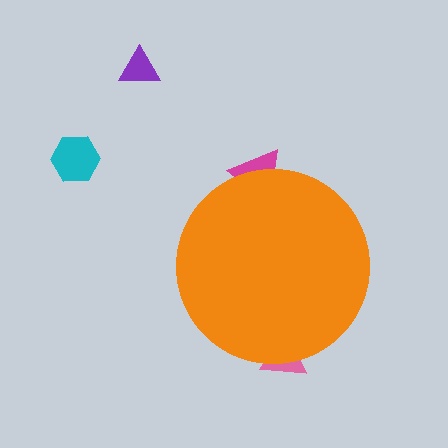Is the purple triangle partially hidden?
No, the purple triangle is fully visible.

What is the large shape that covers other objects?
An orange circle.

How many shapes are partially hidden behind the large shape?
2 shapes are partially hidden.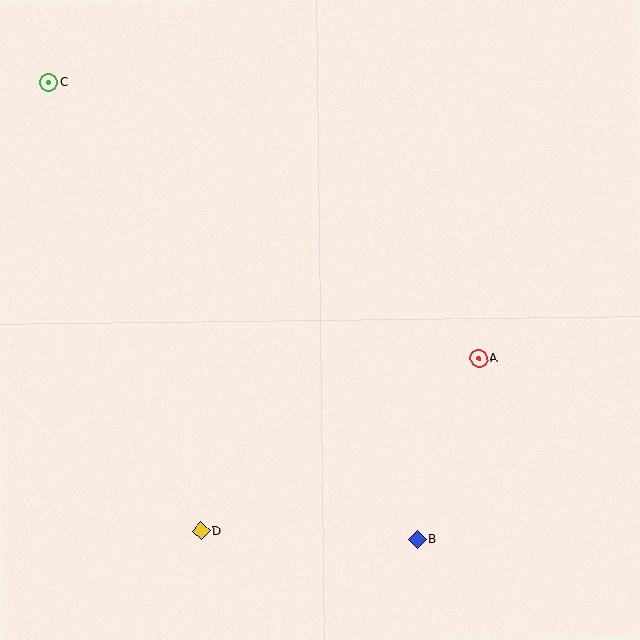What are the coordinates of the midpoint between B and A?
The midpoint between B and A is at (448, 449).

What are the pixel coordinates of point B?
Point B is at (417, 539).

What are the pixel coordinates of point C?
Point C is at (49, 82).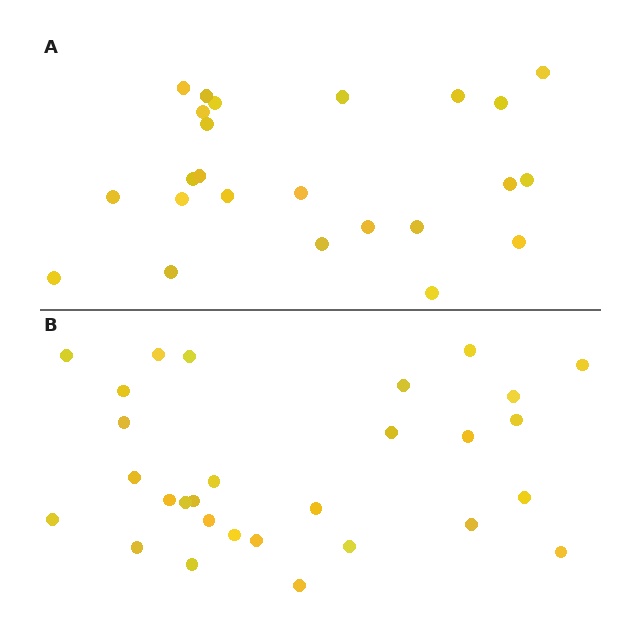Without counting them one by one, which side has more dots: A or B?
Region B (the bottom region) has more dots.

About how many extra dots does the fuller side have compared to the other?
Region B has about 5 more dots than region A.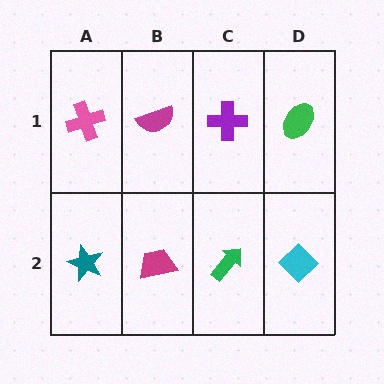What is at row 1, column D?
A green ellipse.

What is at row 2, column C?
A green arrow.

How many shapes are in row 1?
4 shapes.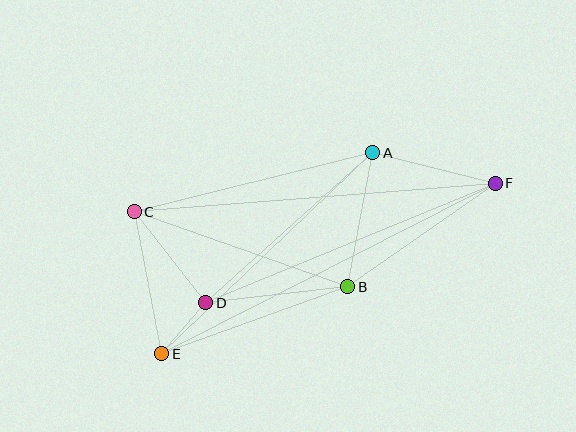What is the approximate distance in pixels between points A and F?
The distance between A and F is approximately 126 pixels.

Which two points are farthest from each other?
Points E and F are farthest from each other.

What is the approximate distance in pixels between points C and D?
The distance between C and D is approximately 116 pixels.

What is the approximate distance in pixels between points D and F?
The distance between D and F is approximately 313 pixels.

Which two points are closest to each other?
Points D and E are closest to each other.